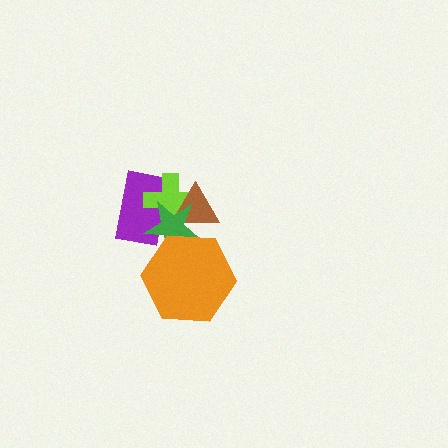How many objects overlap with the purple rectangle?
3 objects overlap with the purple rectangle.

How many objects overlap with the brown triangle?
3 objects overlap with the brown triangle.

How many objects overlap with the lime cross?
3 objects overlap with the lime cross.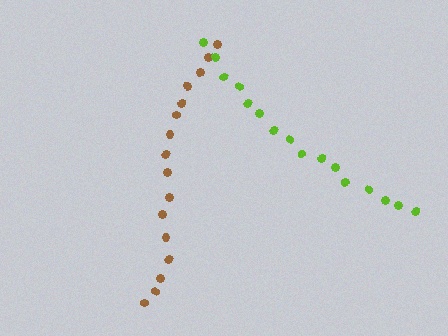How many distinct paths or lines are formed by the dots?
There are 2 distinct paths.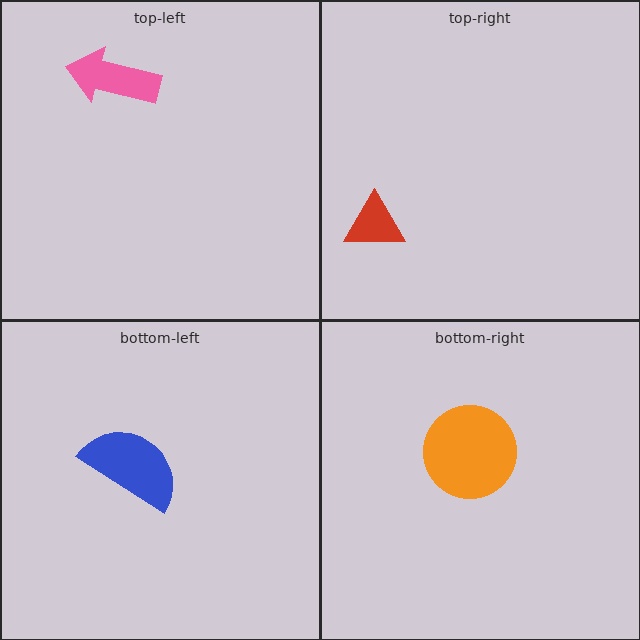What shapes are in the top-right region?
The red triangle.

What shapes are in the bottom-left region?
The blue semicircle.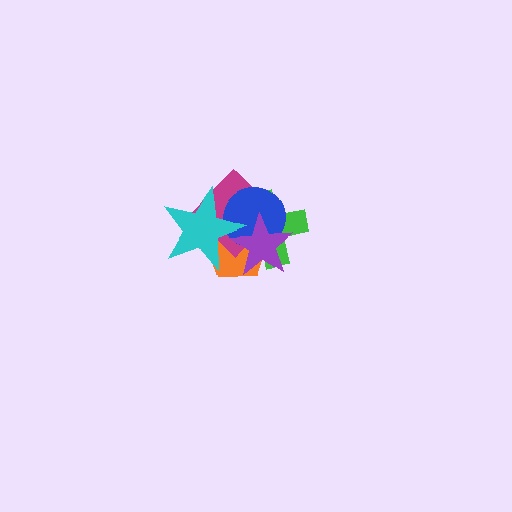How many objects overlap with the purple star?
5 objects overlap with the purple star.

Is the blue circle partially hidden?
Yes, it is partially covered by another shape.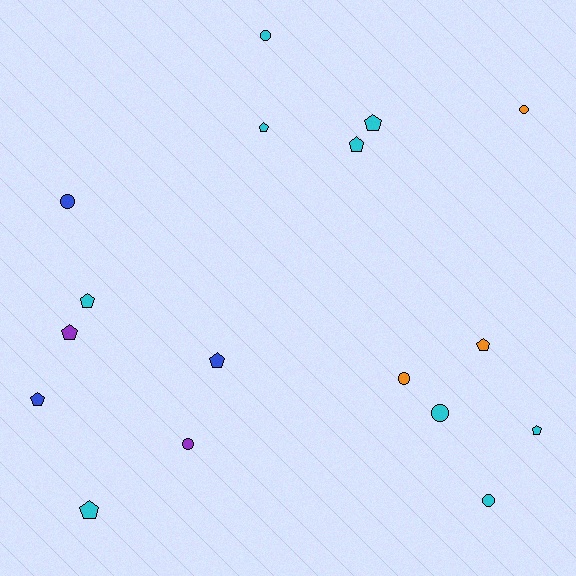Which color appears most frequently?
Cyan, with 9 objects.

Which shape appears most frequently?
Pentagon, with 10 objects.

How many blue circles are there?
There is 1 blue circle.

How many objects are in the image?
There are 17 objects.